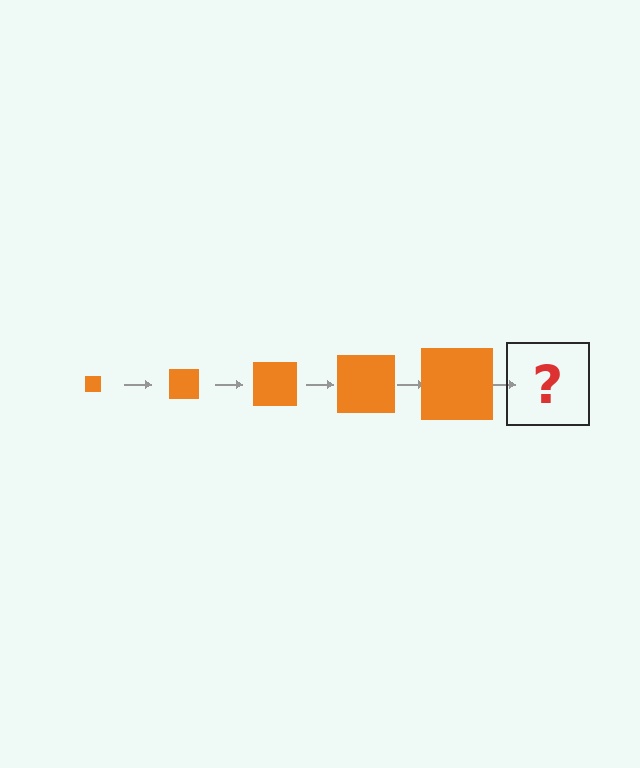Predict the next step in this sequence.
The next step is an orange square, larger than the previous one.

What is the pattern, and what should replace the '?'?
The pattern is that the square gets progressively larger each step. The '?' should be an orange square, larger than the previous one.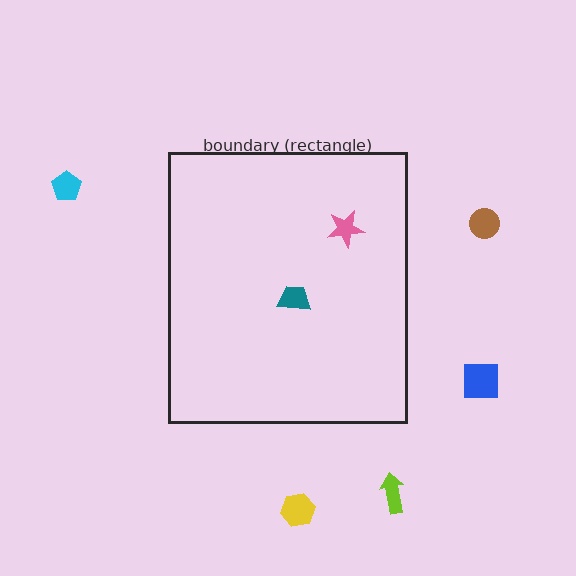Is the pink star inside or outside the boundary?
Inside.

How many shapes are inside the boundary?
2 inside, 5 outside.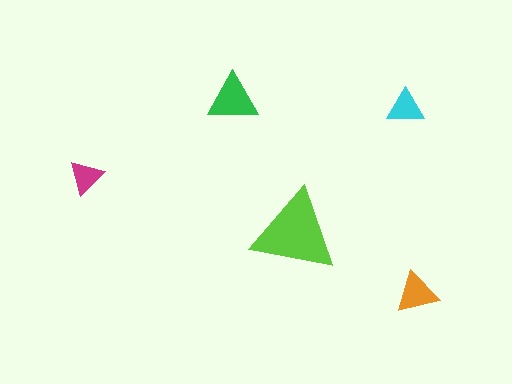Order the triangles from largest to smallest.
the lime one, the green one, the orange one, the cyan one, the magenta one.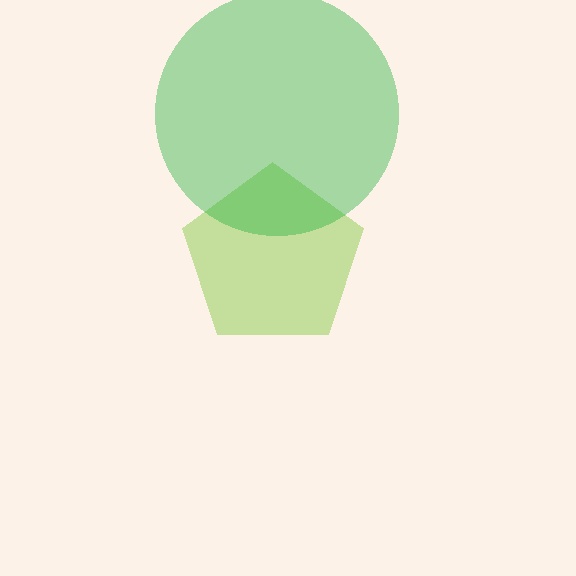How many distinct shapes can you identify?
There are 2 distinct shapes: a lime pentagon, a green circle.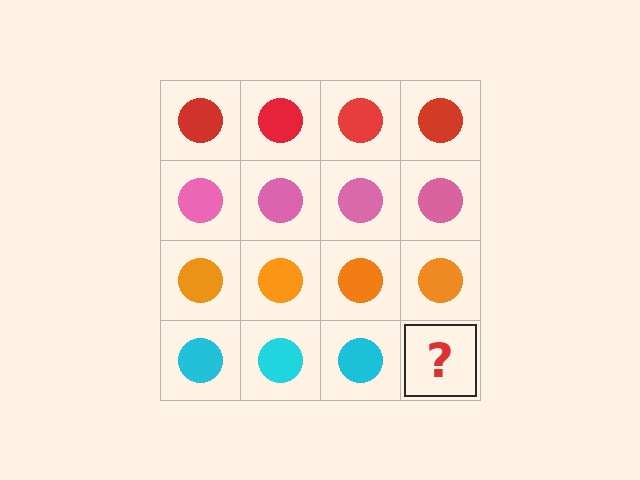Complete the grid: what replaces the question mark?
The question mark should be replaced with a cyan circle.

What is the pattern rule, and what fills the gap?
The rule is that each row has a consistent color. The gap should be filled with a cyan circle.